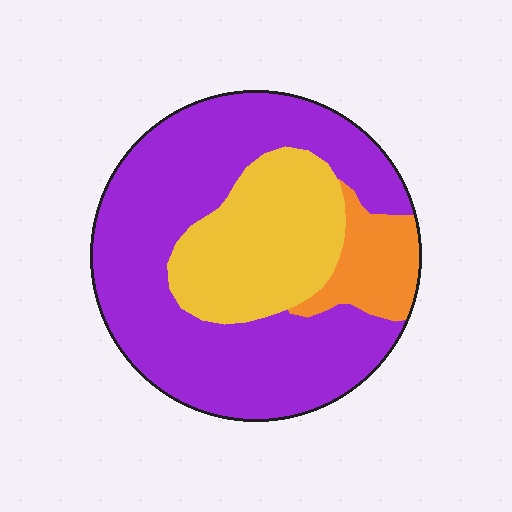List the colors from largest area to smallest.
From largest to smallest: purple, yellow, orange.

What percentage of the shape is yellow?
Yellow takes up between a sixth and a third of the shape.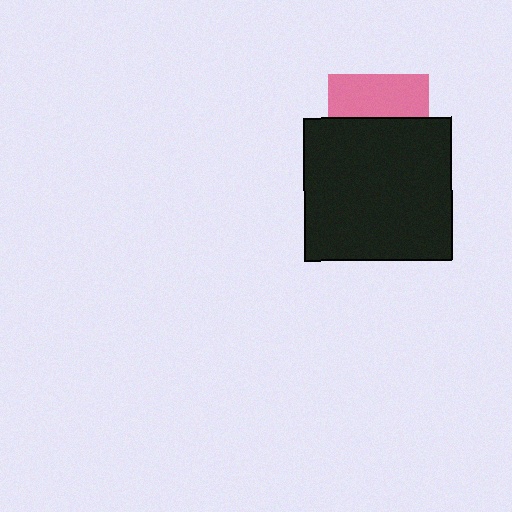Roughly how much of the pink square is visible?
A small part of it is visible (roughly 42%).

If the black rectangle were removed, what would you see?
You would see the complete pink square.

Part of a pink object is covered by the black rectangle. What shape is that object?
It is a square.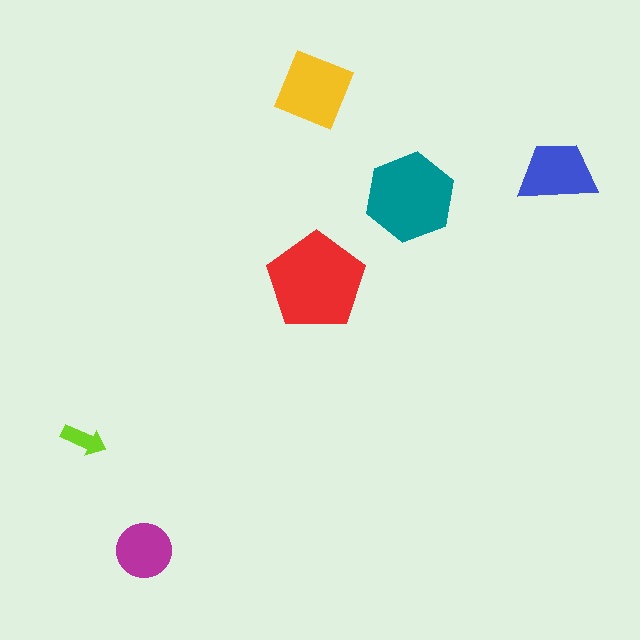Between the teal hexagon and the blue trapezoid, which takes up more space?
The teal hexagon.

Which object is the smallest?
The lime arrow.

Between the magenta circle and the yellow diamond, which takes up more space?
The yellow diamond.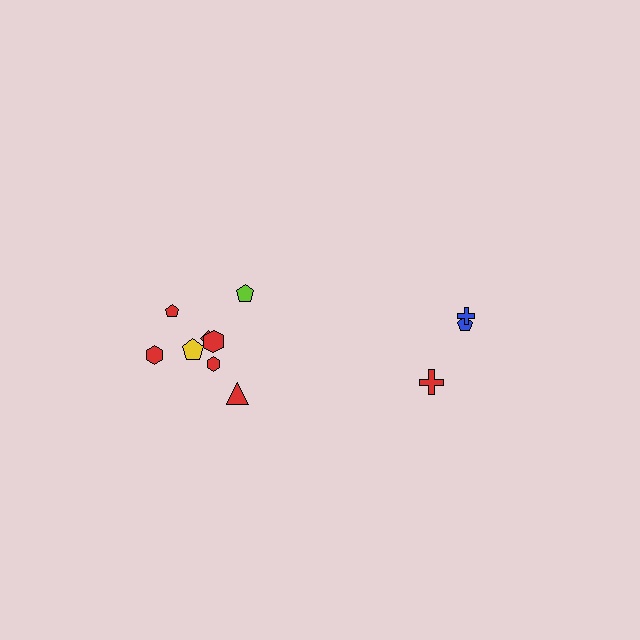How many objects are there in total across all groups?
There are 11 objects.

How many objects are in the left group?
There are 8 objects.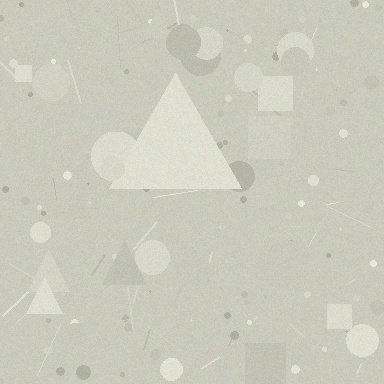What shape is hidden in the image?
A triangle is hidden in the image.